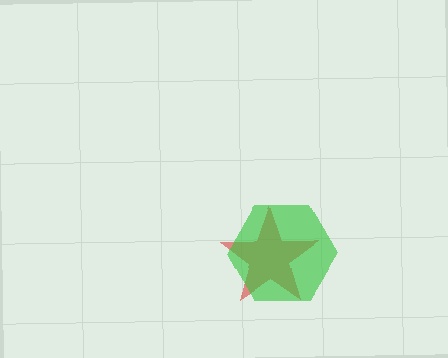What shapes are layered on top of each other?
The layered shapes are: a red star, a green hexagon.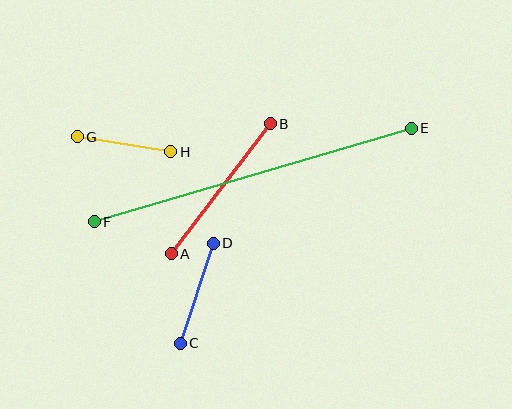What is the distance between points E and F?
The distance is approximately 330 pixels.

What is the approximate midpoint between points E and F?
The midpoint is at approximately (253, 175) pixels.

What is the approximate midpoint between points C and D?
The midpoint is at approximately (197, 293) pixels.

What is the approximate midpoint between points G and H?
The midpoint is at approximately (124, 144) pixels.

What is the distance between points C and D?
The distance is approximately 105 pixels.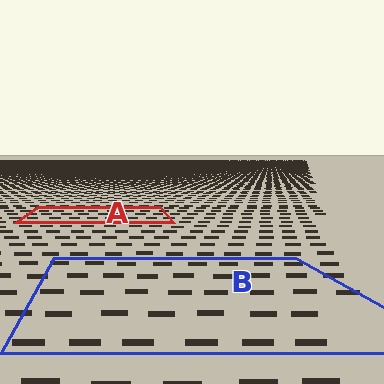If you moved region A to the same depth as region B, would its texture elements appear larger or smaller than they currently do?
They would appear larger. At a closer depth, the same texture elements are projected at a bigger on-screen size.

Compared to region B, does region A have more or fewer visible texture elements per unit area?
Region A has more texture elements per unit area — they are packed more densely because it is farther away.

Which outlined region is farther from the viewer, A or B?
Region A is farther from the viewer — the texture elements inside it appear smaller and more densely packed.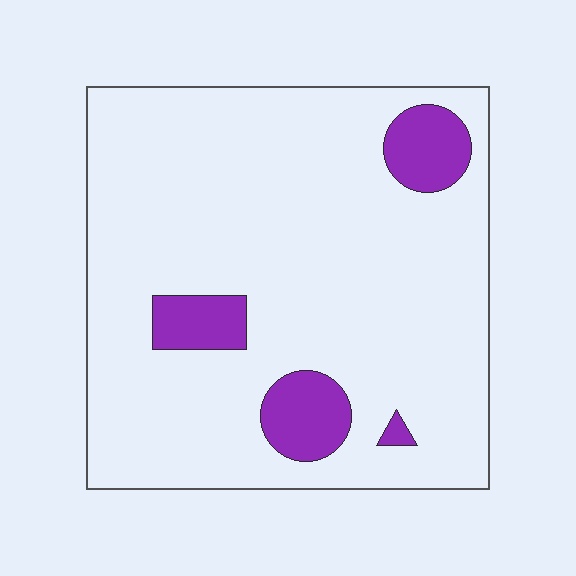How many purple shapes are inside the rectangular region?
4.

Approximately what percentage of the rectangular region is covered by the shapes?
Approximately 10%.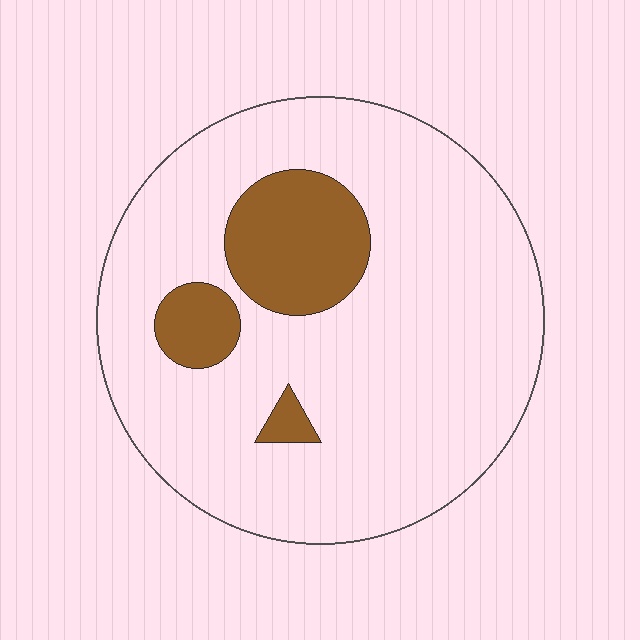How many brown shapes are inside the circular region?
3.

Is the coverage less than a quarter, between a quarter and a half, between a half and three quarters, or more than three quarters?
Less than a quarter.